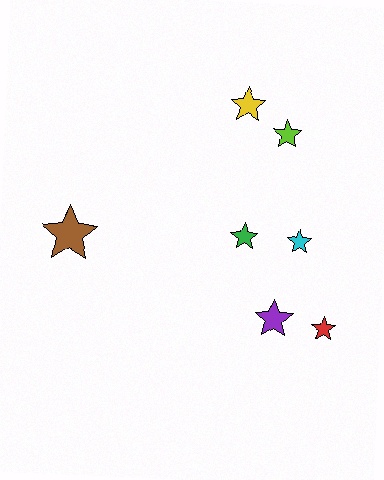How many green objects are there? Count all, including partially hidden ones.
There is 1 green object.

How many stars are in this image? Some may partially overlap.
There are 7 stars.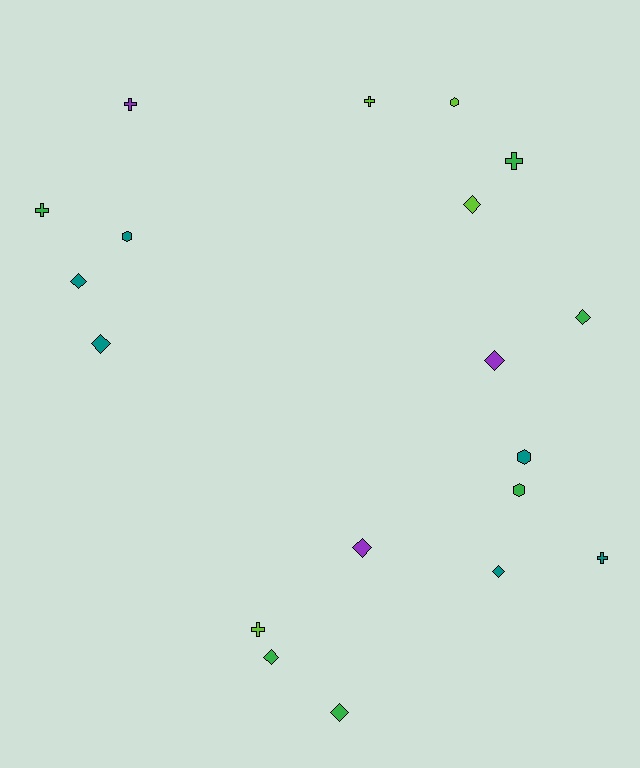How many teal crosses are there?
There is 1 teal cross.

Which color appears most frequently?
Teal, with 6 objects.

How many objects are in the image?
There are 19 objects.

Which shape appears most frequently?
Diamond, with 9 objects.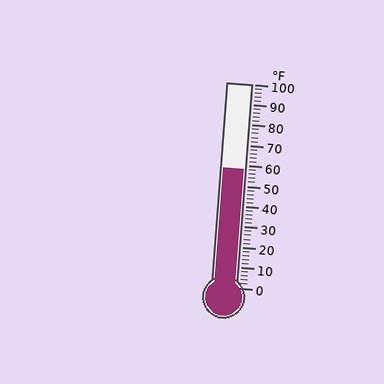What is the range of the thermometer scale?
The thermometer scale ranges from 0°F to 100°F.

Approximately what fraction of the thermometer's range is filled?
The thermometer is filled to approximately 60% of its range.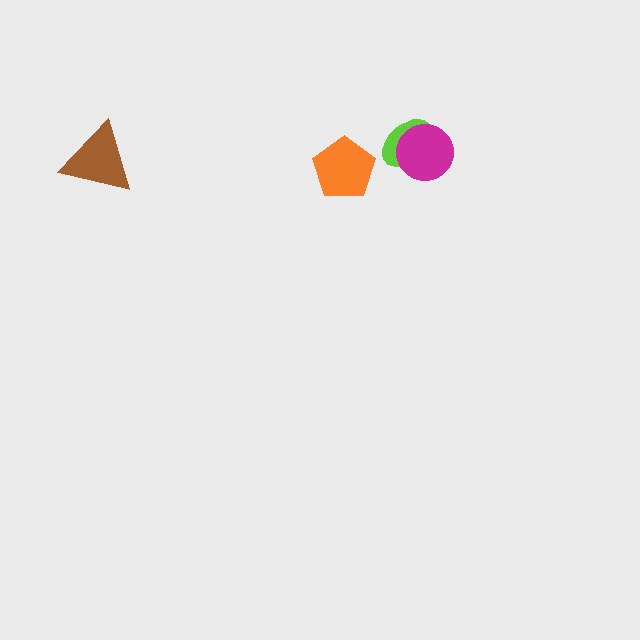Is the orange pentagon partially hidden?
No, no other shape covers it.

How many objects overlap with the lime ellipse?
1 object overlaps with the lime ellipse.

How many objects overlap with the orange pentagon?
0 objects overlap with the orange pentagon.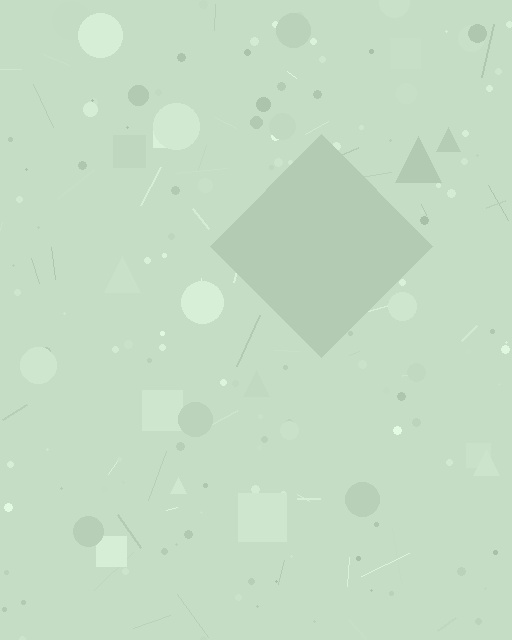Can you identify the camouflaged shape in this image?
The camouflaged shape is a diamond.